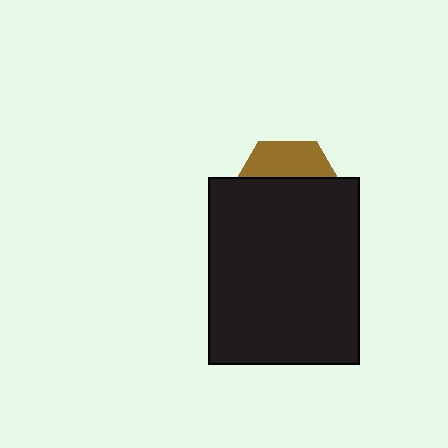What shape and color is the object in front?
The object in front is a black rectangle.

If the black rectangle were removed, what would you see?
You would see the complete brown hexagon.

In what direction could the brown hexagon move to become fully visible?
The brown hexagon could move up. That would shift it out from behind the black rectangle entirely.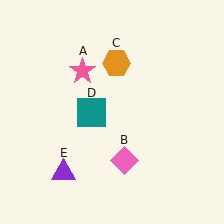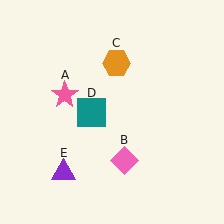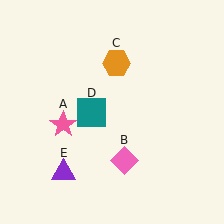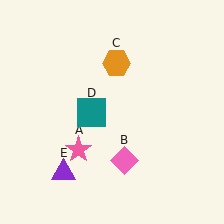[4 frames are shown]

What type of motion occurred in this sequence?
The pink star (object A) rotated counterclockwise around the center of the scene.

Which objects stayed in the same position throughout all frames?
Pink diamond (object B) and orange hexagon (object C) and teal square (object D) and purple triangle (object E) remained stationary.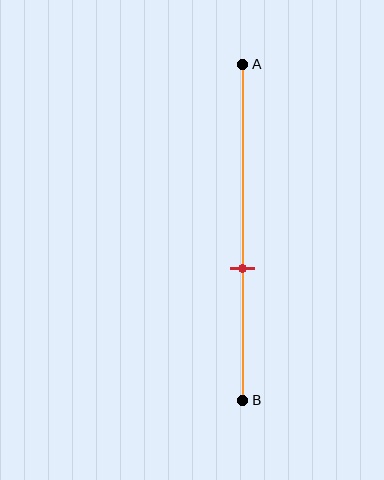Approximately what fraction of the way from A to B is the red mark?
The red mark is approximately 60% of the way from A to B.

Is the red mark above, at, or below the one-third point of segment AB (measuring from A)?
The red mark is below the one-third point of segment AB.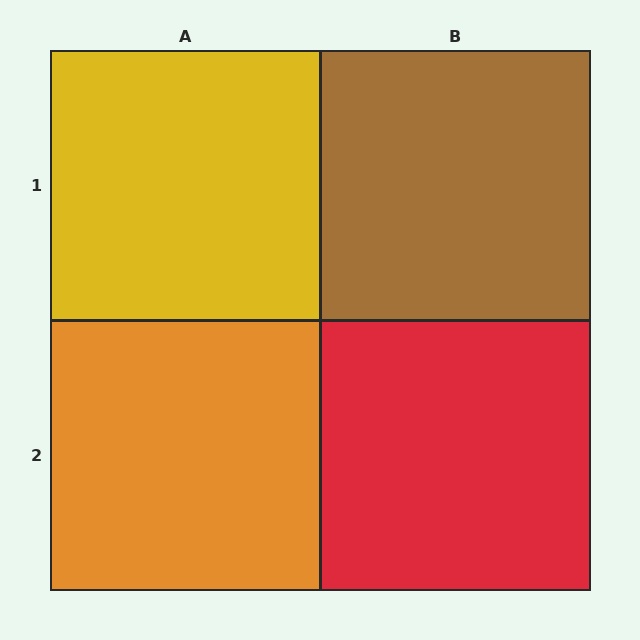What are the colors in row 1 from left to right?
Yellow, brown.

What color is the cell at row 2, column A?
Orange.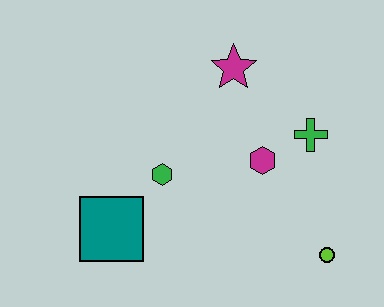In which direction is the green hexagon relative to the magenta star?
The green hexagon is below the magenta star.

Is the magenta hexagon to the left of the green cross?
Yes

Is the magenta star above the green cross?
Yes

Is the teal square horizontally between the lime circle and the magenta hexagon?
No